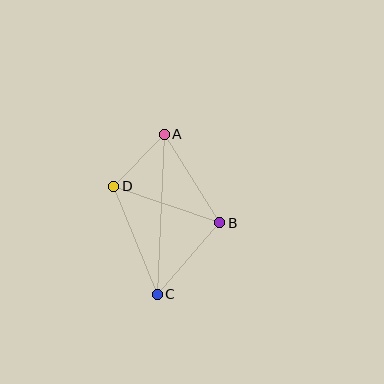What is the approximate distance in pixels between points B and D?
The distance between B and D is approximately 112 pixels.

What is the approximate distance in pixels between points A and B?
The distance between A and B is approximately 104 pixels.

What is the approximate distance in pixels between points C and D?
The distance between C and D is approximately 117 pixels.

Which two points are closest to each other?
Points A and D are closest to each other.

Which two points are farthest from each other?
Points A and C are farthest from each other.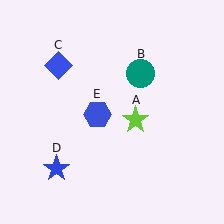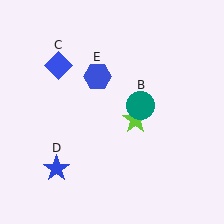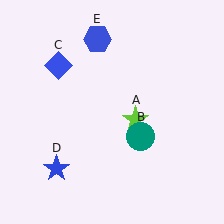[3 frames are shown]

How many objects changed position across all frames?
2 objects changed position: teal circle (object B), blue hexagon (object E).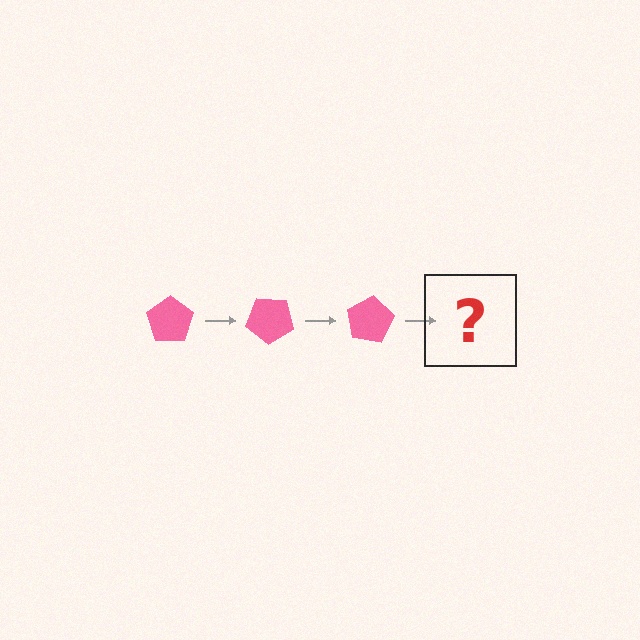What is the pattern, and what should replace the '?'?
The pattern is that the pentagon rotates 40 degrees each step. The '?' should be a pink pentagon rotated 120 degrees.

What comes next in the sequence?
The next element should be a pink pentagon rotated 120 degrees.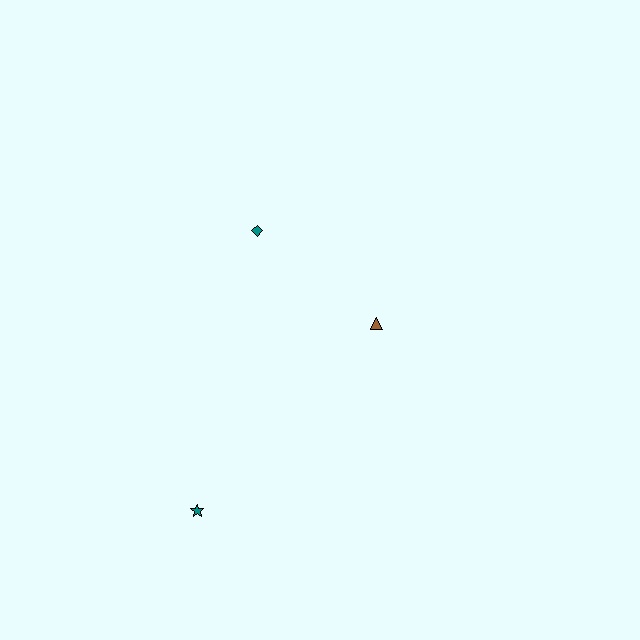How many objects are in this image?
There are 3 objects.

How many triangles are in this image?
There is 1 triangle.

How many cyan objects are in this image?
There are no cyan objects.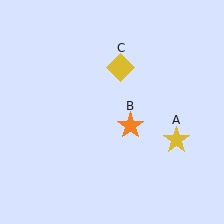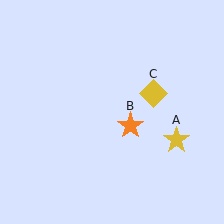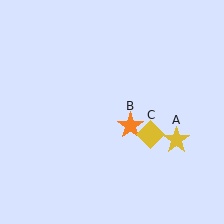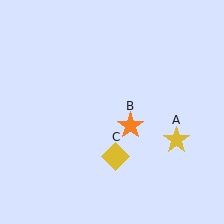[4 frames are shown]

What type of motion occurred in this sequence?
The yellow diamond (object C) rotated clockwise around the center of the scene.